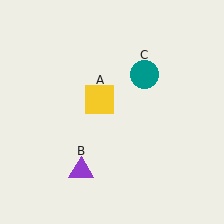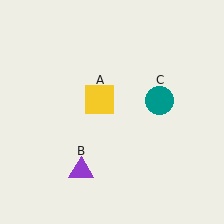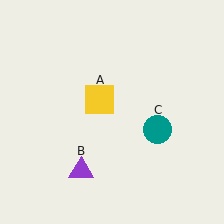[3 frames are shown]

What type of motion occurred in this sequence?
The teal circle (object C) rotated clockwise around the center of the scene.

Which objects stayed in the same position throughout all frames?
Yellow square (object A) and purple triangle (object B) remained stationary.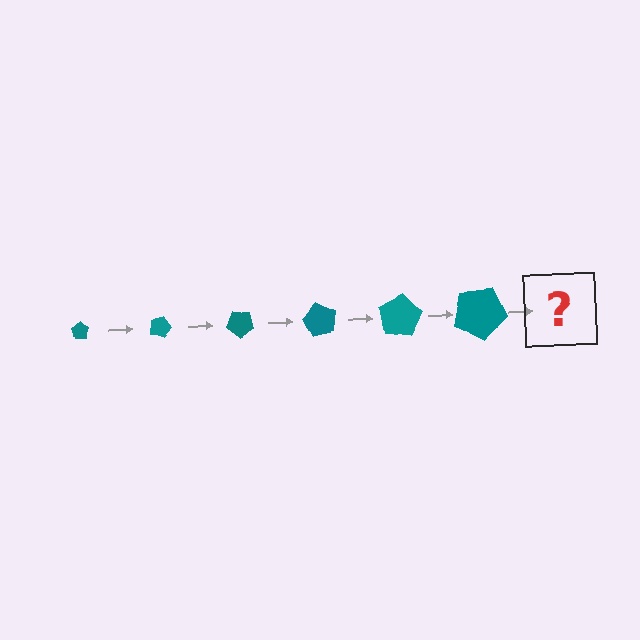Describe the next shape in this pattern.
It should be a pentagon, larger than the previous one and rotated 120 degrees from the start.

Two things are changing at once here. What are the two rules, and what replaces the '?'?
The two rules are that the pentagon grows larger each step and it rotates 20 degrees each step. The '?' should be a pentagon, larger than the previous one and rotated 120 degrees from the start.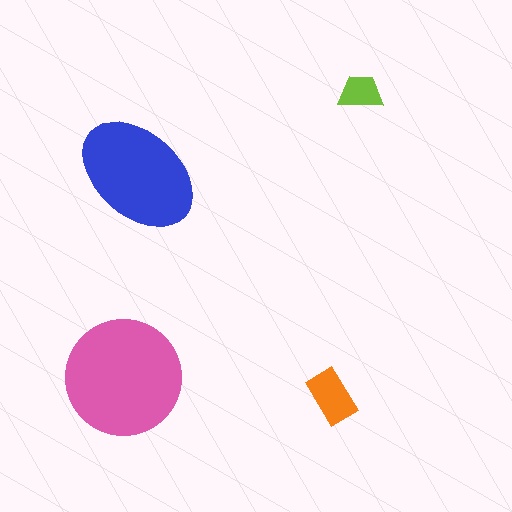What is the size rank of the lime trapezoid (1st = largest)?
4th.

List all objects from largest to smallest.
The pink circle, the blue ellipse, the orange rectangle, the lime trapezoid.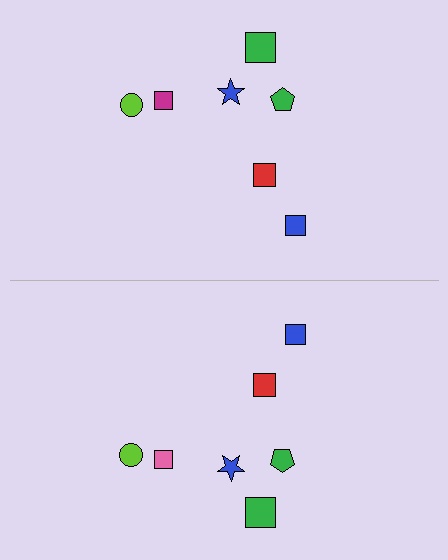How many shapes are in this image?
There are 14 shapes in this image.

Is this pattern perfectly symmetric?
No, the pattern is not perfectly symmetric. The pink square on the bottom side breaks the symmetry — its mirror counterpart is magenta.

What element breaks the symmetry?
The pink square on the bottom side breaks the symmetry — its mirror counterpart is magenta.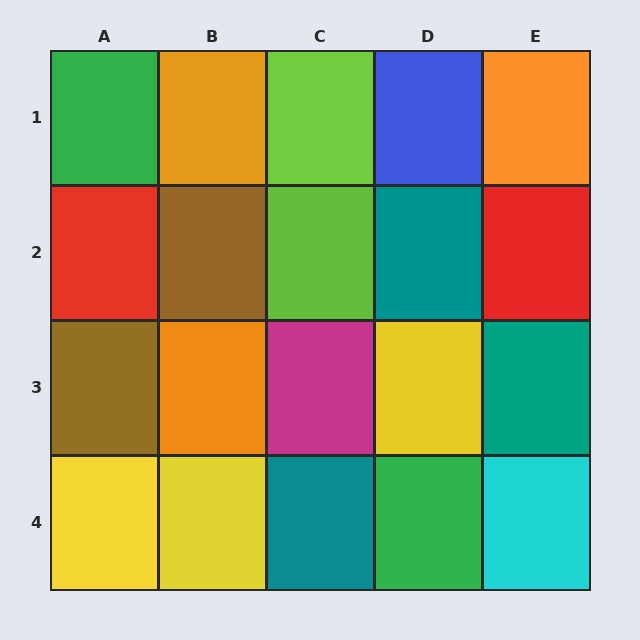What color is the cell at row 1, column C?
Lime.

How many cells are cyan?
1 cell is cyan.